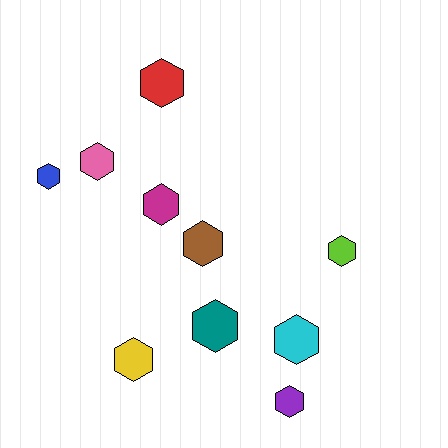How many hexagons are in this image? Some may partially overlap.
There are 10 hexagons.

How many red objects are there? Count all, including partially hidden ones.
There is 1 red object.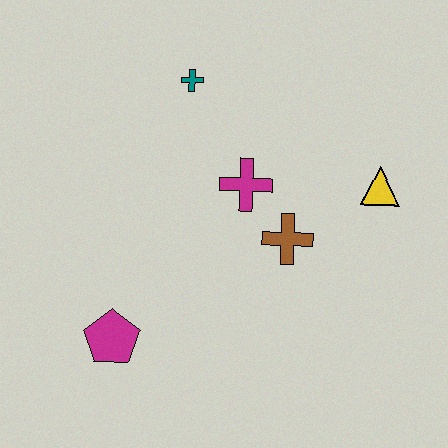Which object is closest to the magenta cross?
The brown cross is closest to the magenta cross.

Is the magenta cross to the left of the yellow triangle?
Yes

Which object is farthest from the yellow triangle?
The magenta pentagon is farthest from the yellow triangle.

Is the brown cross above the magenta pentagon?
Yes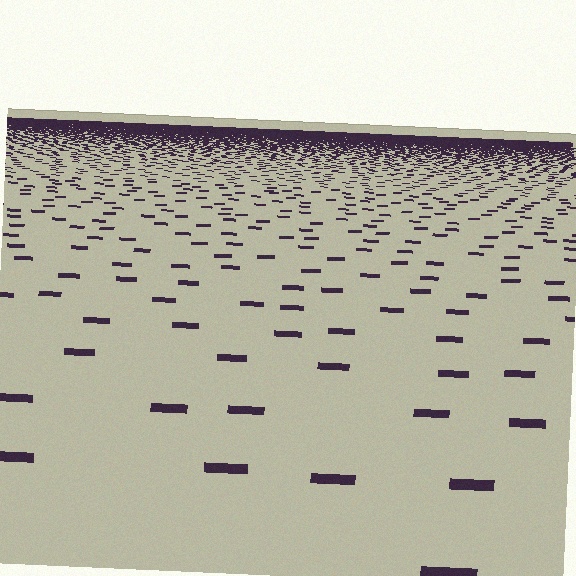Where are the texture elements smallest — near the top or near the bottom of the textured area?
Near the top.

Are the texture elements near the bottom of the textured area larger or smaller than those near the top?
Larger. Near the bottom, elements are closer to the viewer and appear at a bigger on-screen size.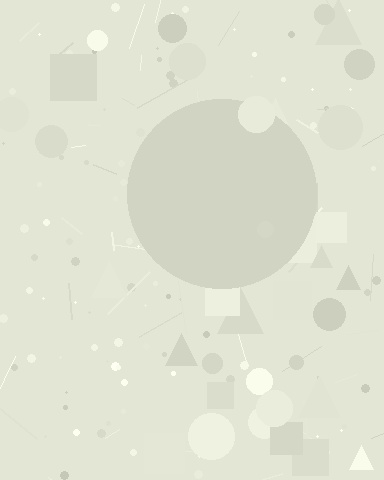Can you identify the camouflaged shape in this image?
The camouflaged shape is a circle.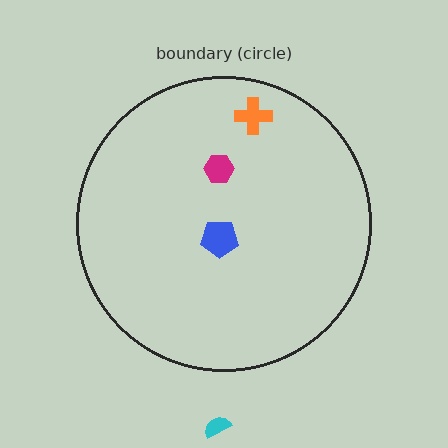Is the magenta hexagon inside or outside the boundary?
Inside.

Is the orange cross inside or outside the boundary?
Inside.